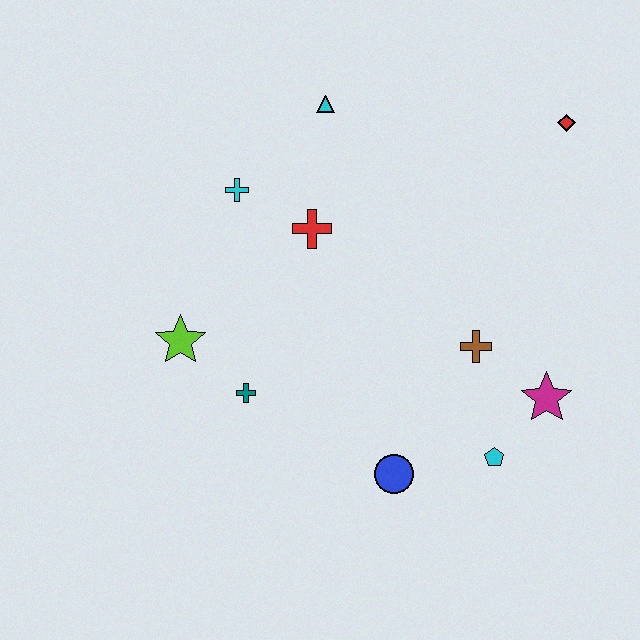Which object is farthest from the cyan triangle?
The cyan pentagon is farthest from the cyan triangle.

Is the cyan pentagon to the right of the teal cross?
Yes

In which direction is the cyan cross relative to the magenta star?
The cyan cross is to the left of the magenta star.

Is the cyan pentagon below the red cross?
Yes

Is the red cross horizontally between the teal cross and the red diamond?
Yes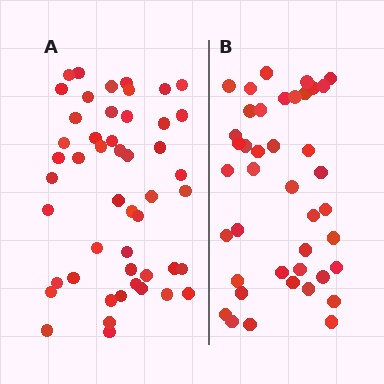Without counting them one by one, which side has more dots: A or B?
Region A (the left region) has more dots.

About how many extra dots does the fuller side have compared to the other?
Region A has roughly 8 or so more dots than region B.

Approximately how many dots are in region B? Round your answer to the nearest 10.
About 40 dots. (The exact count is 41, which rounds to 40.)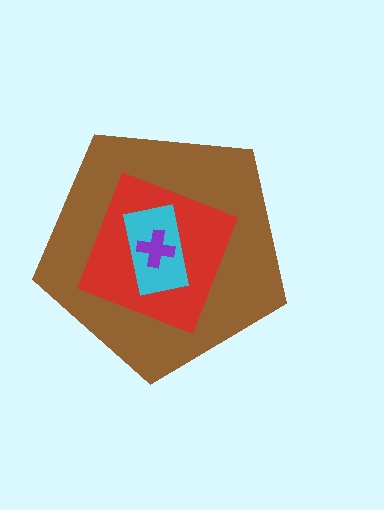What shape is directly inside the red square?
The cyan rectangle.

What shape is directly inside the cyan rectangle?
The purple cross.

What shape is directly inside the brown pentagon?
The red square.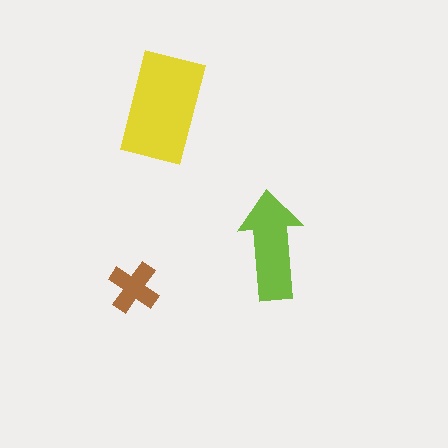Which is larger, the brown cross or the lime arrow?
The lime arrow.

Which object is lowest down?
The brown cross is bottommost.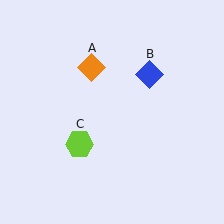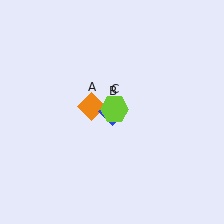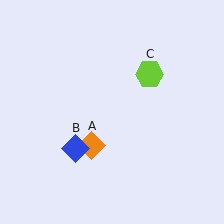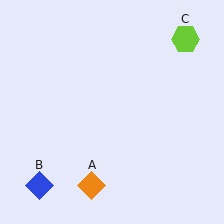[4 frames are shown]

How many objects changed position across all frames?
3 objects changed position: orange diamond (object A), blue diamond (object B), lime hexagon (object C).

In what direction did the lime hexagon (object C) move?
The lime hexagon (object C) moved up and to the right.